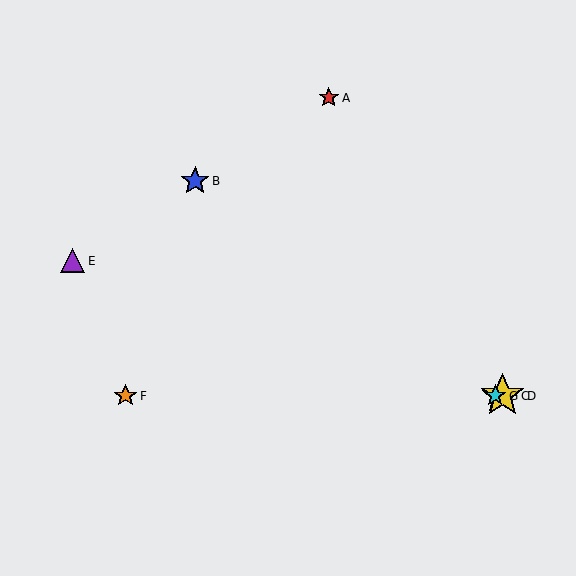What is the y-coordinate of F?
Object F is at y≈396.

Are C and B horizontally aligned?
No, C is at y≈396 and B is at y≈181.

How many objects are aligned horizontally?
4 objects (C, D, F, G) are aligned horizontally.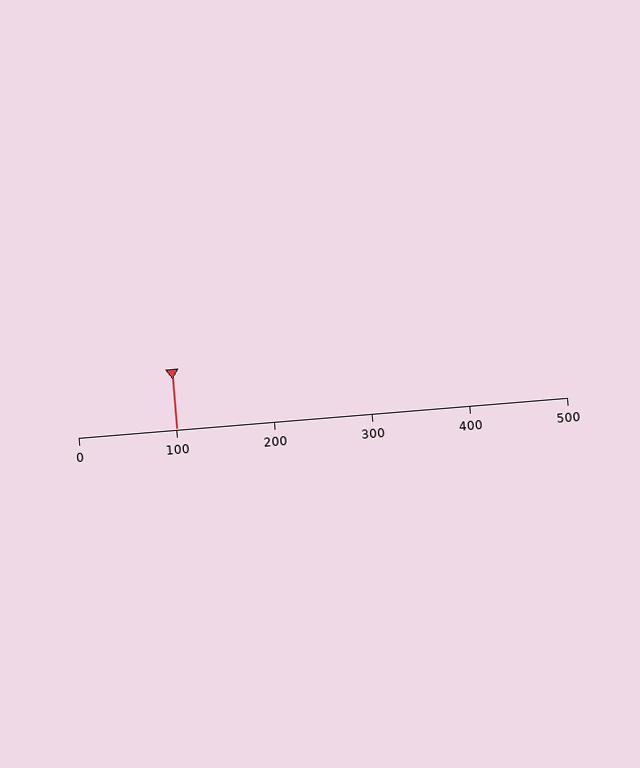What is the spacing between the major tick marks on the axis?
The major ticks are spaced 100 apart.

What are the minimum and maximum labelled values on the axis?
The axis runs from 0 to 500.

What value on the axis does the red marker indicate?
The marker indicates approximately 100.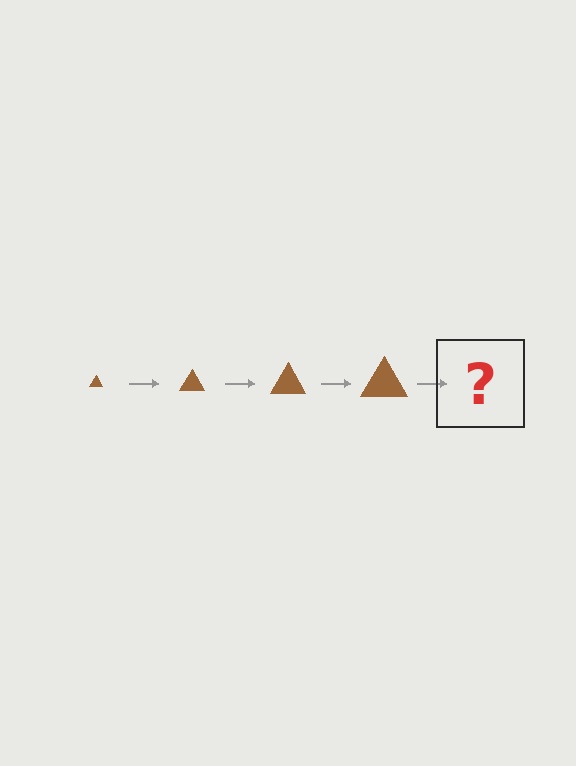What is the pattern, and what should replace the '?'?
The pattern is that the triangle gets progressively larger each step. The '?' should be a brown triangle, larger than the previous one.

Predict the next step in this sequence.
The next step is a brown triangle, larger than the previous one.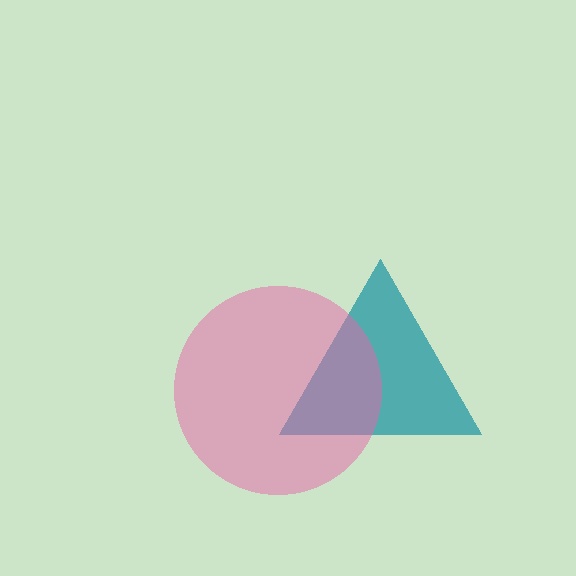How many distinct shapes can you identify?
There are 2 distinct shapes: a teal triangle, a pink circle.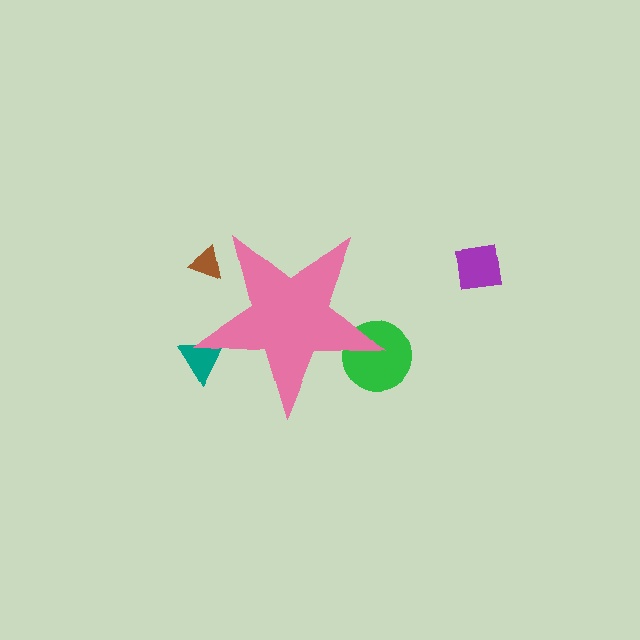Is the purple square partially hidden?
No, the purple square is fully visible.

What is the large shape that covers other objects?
A pink star.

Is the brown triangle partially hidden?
Yes, the brown triangle is partially hidden behind the pink star.